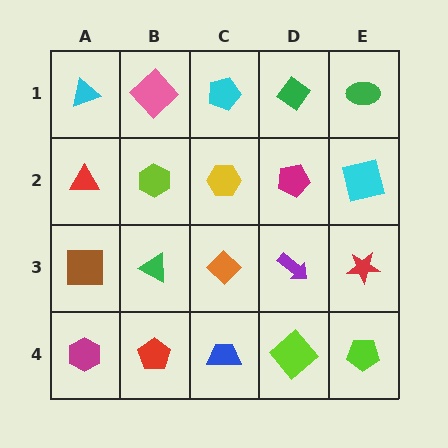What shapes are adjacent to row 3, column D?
A magenta pentagon (row 2, column D), a lime diamond (row 4, column D), an orange diamond (row 3, column C), a red star (row 3, column E).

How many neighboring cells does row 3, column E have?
3.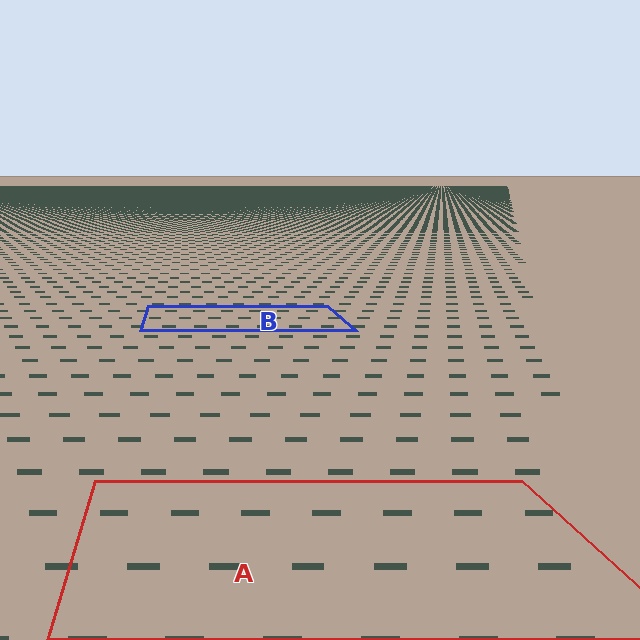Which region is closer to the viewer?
Region A is closer. The texture elements there are larger and more spread out.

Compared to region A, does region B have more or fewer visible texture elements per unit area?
Region B has more texture elements per unit area — they are packed more densely because it is farther away.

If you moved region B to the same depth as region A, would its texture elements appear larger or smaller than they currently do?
They would appear larger. At a closer depth, the same texture elements are projected at a bigger on-screen size.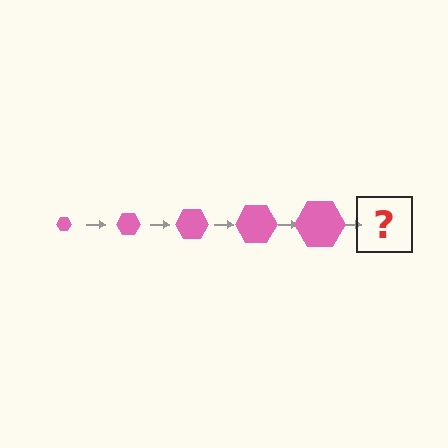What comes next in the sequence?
The next element should be a pink hexagon, larger than the previous one.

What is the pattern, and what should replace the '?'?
The pattern is that the hexagon gets progressively larger each step. The '?' should be a pink hexagon, larger than the previous one.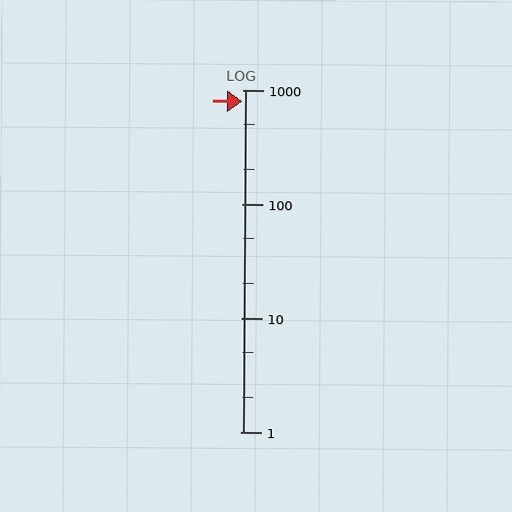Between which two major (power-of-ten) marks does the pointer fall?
The pointer is between 100 and 1000.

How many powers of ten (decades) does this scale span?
The scale spans 3 decades, from 1 to 1000.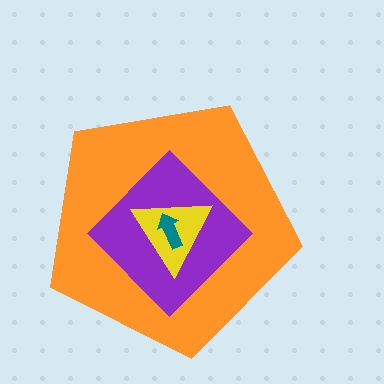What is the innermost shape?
The teal arrow.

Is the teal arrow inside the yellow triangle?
Yes.